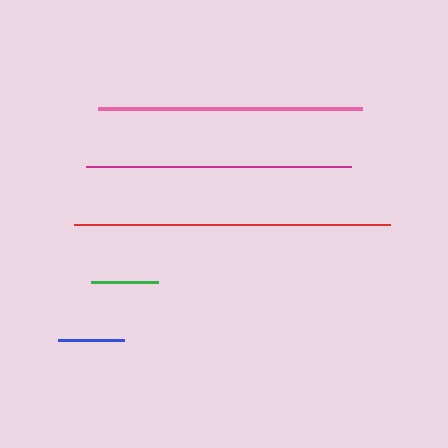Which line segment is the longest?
The red line is the longest at approximately 316 pixels.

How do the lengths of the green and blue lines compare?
The green and blue lines are approximately the same length.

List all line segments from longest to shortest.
From longest to shortest: red, magenta, pink, green, blue.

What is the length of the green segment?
The green segment is approximately 67 pixels long.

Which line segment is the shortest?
The blue line is the shortest at approximately 65 pixels.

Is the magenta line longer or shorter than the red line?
The red line is longer than the magenta line.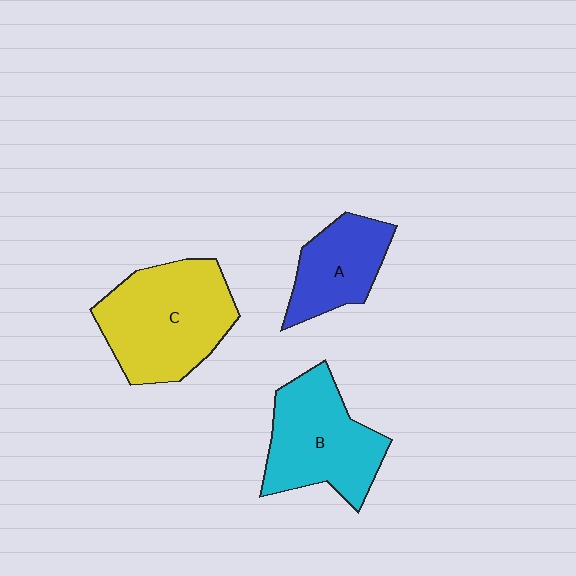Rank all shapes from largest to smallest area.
From largest to smallest: C (yellow), B (cyan), A (blue).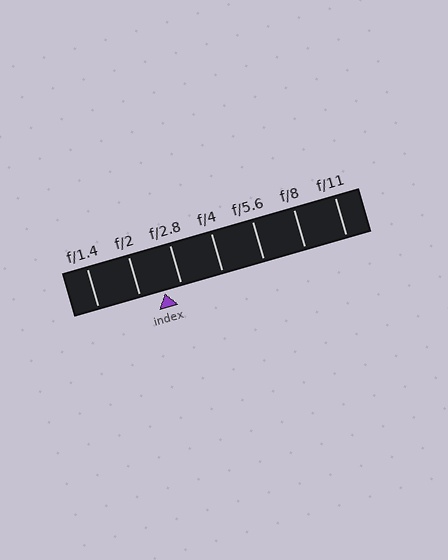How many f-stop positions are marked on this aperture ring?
There are 7 f-stop positions marked.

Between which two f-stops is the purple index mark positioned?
The index mark is between f/2 and f/2.8.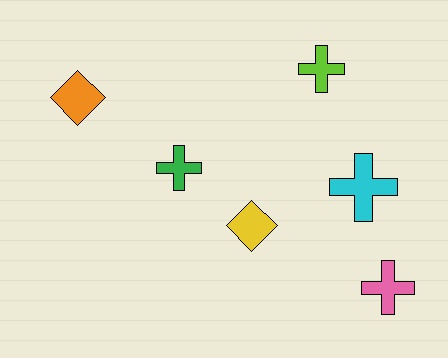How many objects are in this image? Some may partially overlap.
There are 6 objects.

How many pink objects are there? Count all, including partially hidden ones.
There is 1 pink object.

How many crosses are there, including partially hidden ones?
There are 4 crosses.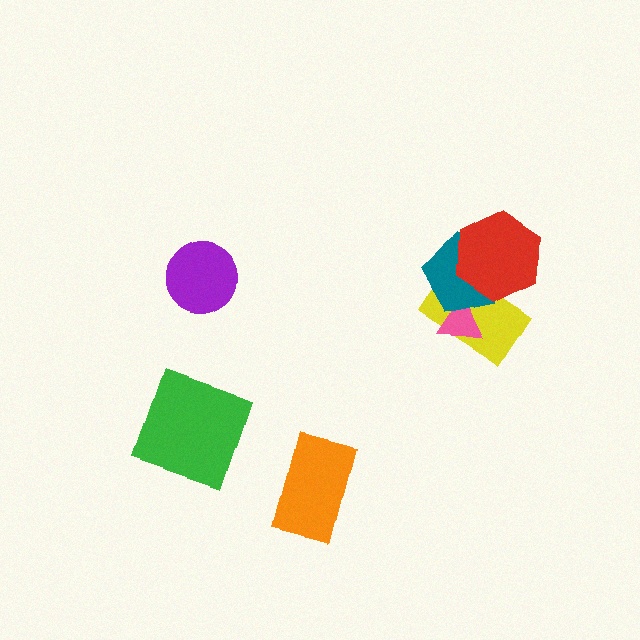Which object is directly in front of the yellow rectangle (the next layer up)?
The pink triangle is directly in front of the yellow rectangle.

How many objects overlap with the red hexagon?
2 objects overlap with the red hexagon.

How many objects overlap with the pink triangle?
2 objects overlap with the pink triangle.